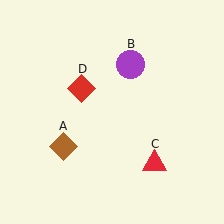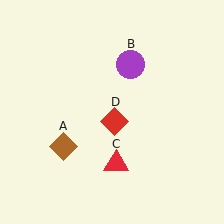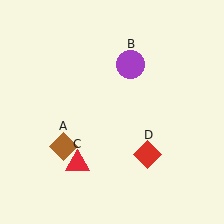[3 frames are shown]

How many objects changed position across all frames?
2 objects changed position: red triangle (object C), red diamond (object D).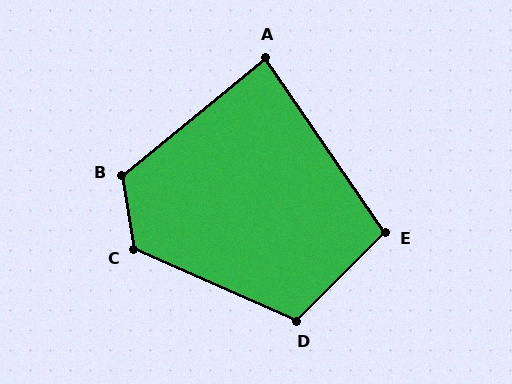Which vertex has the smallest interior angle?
A, at approximately 85 degrees.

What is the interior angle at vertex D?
Approximately 111 degrees (obtuse).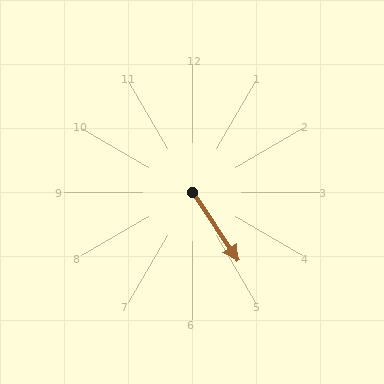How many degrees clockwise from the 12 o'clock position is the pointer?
Approximately 146 degrees.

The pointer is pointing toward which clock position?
Roughly 5 o'clock.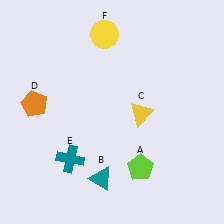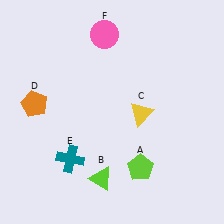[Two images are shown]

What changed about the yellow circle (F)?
In Image 1, F is yellow. In Image 2, it changed to pink.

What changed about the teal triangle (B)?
In Image 1, B is teal. In Image 2, it changed to lime.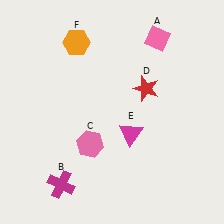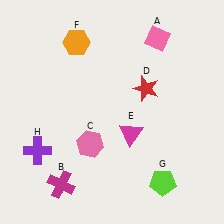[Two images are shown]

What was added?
A lime pentagon (G), a purple cross (H) were added in Image 2.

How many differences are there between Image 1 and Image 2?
There are 2 differences between the two images.